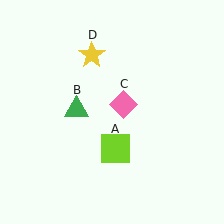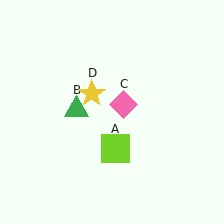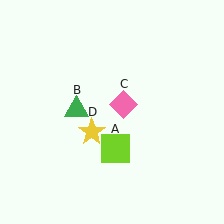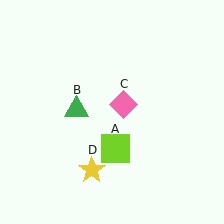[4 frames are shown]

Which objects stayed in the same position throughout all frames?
Lime square (object A) and green triangle (object B) and pink diamond (object C) remained stationary.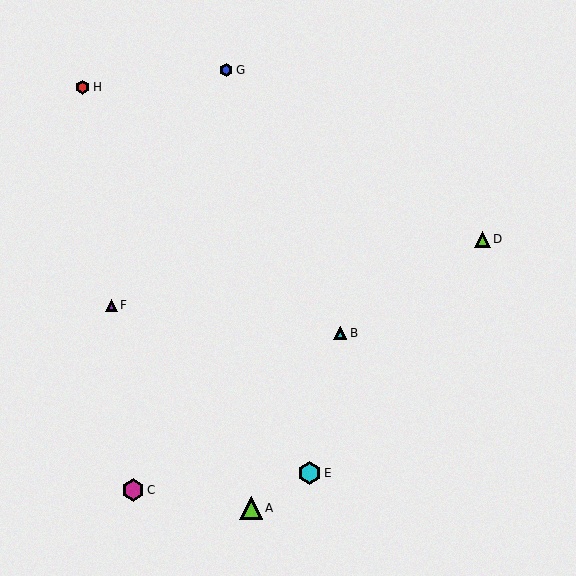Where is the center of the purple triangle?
The center of the purple triangle is at (111, 305).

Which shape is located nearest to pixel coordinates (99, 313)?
The purple triangle (labeled F) at (111, 305) is nearest to that location.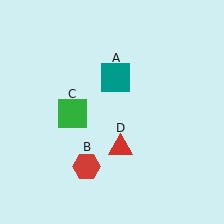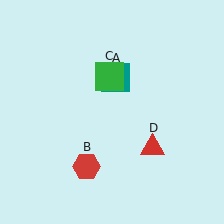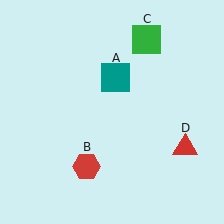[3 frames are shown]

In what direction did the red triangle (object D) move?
The red triangle (object D) moved right.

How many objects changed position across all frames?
2 objects changed position: green square (object C), red triangle (object D).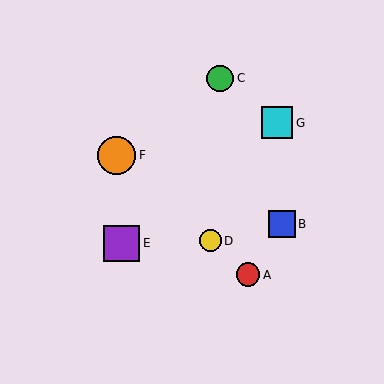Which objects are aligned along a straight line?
Objects A, D, F are aligned along a straight line.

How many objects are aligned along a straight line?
3 objects (A, D, F) are aligned along a straight line.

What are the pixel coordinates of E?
Object E is at (121, 243).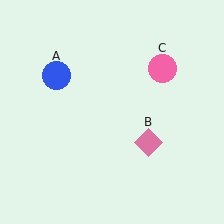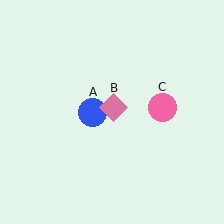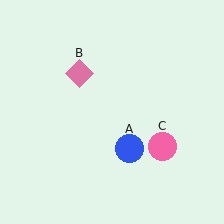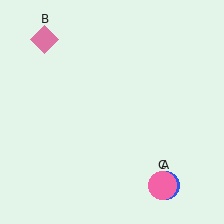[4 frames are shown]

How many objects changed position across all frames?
3 objects changed position: blue circle (object A), pink diamond (object B), pink circle (object C).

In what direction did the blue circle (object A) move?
The blue circle (object A) moved down and to the right.